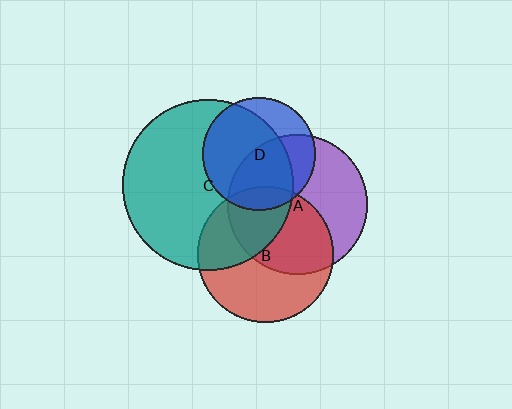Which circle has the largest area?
Circle C (teal).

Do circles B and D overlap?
Yes.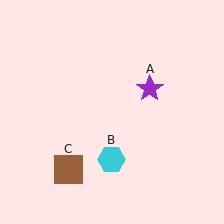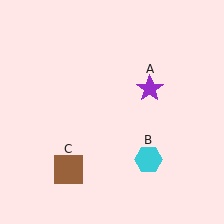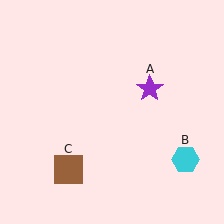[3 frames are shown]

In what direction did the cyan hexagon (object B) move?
The cyan hexagon (object B) moved right.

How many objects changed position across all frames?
1 object changed position: cyan hexagon (object B).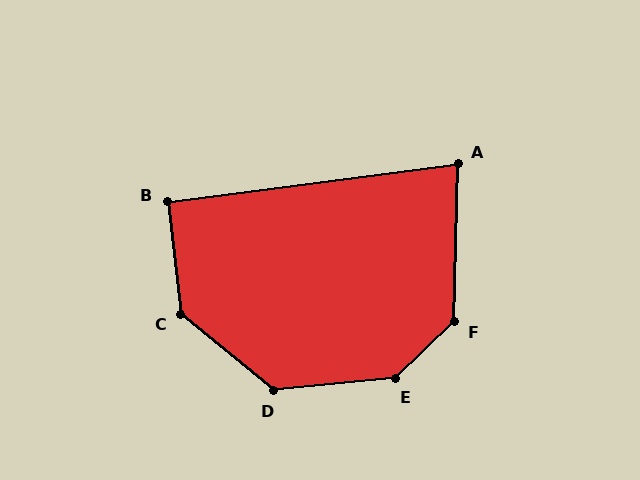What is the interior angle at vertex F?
Approximately 135 degrees (obtuse).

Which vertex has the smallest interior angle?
A, at approximately 81 degrees.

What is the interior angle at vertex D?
Approximately 135 degrees (obtuse).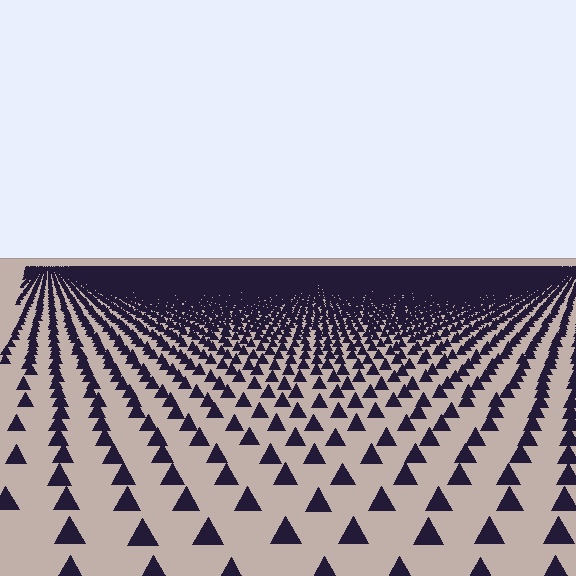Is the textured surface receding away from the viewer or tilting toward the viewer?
The surface is receding away from the viewer. Texture elements get smaller and denser toward the top.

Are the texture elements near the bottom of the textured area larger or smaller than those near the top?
Larger. Near the bottom, elements are closer to the viewer and appear at a bigger on-screen size.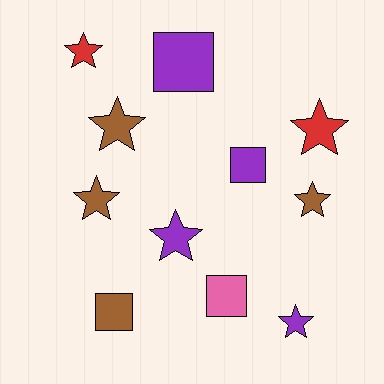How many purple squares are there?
There are 2 purple squares.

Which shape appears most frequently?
Star, with 7 objects.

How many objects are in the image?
There are 11 objects.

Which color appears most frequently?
Purple, with 4 objects.